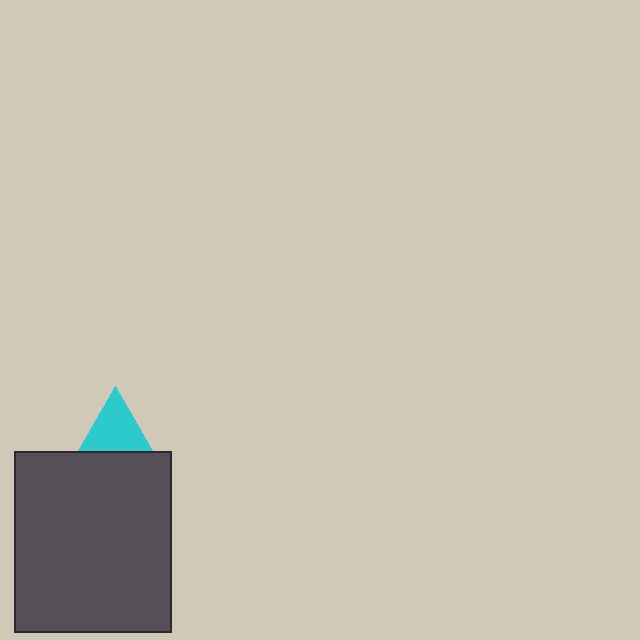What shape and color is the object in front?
The object in front is a dark gray rectangle.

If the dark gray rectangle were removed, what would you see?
You would see the complete cyan triangle.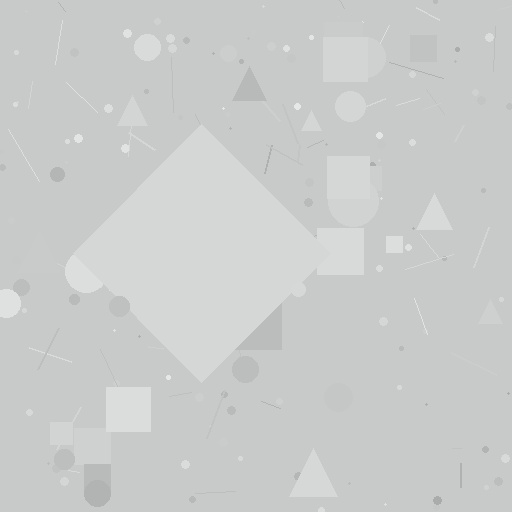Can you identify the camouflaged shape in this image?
The camouflaged shape is a diamond.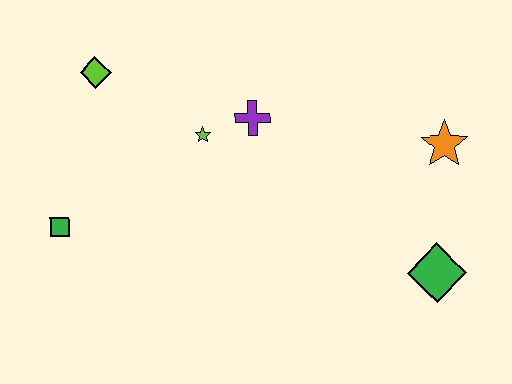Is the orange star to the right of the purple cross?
Yes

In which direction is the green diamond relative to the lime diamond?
The green diamond is to the right of the lime diamond.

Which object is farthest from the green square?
The orange star is farthest from the green square.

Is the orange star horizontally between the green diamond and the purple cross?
No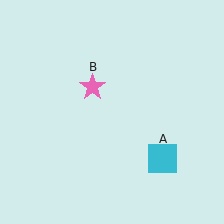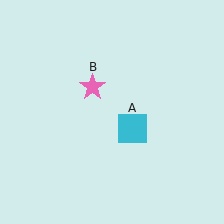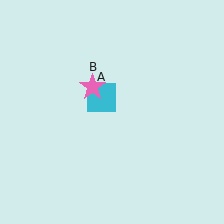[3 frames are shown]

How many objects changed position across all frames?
1 object changed position: cyan square (object A).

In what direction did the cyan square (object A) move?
The cyan square (object A) moved up and to the left.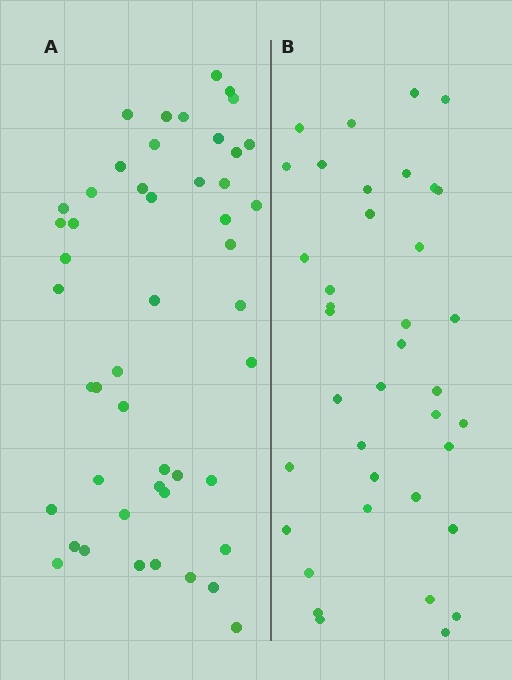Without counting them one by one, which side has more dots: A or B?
Region A (the left region) has more dots.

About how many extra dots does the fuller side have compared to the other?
Region A has roughly 10 or so more dots than region B.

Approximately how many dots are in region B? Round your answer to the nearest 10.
About 40 dots. (The exact count is 38, which rounds to 40.)